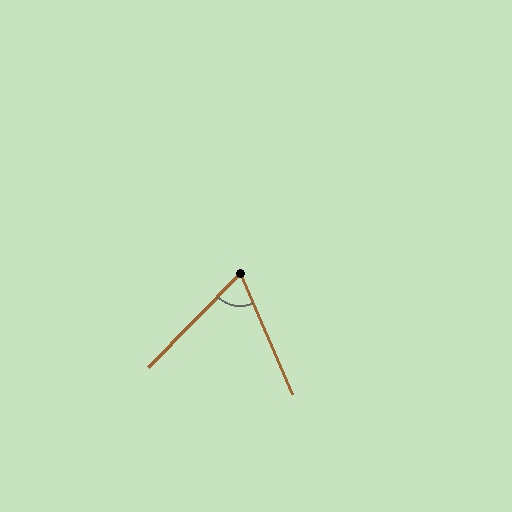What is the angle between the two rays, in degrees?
Approximately 68 degrees.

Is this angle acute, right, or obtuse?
It is acute.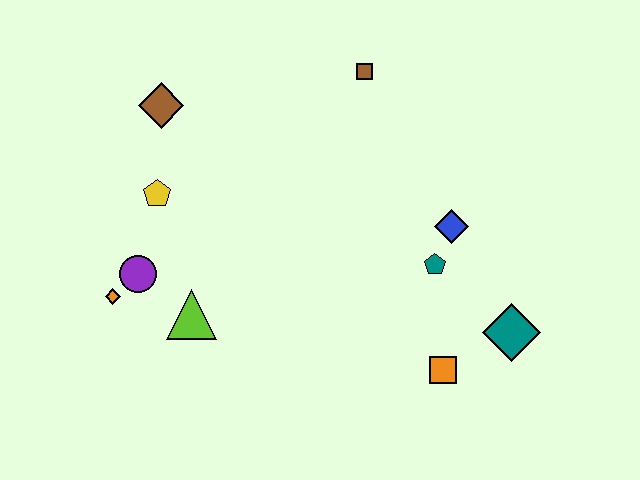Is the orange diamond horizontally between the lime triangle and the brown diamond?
No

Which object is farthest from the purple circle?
The teal diamond is farthest from the purple circle.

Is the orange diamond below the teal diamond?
No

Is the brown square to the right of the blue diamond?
No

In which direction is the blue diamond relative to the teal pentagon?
The blue diamond is above the teal pentagon.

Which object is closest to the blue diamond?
The teal pentagon is closest to the blue diamond.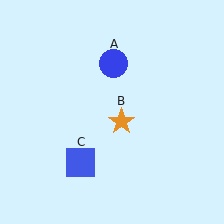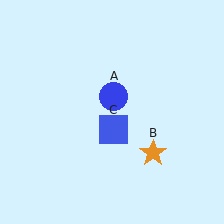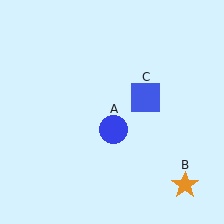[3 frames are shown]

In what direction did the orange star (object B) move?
The orange star (object B) moved down and to the right.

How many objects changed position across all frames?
3 objects changed position: blue circle (object A), orange star (object B), blue square (object C).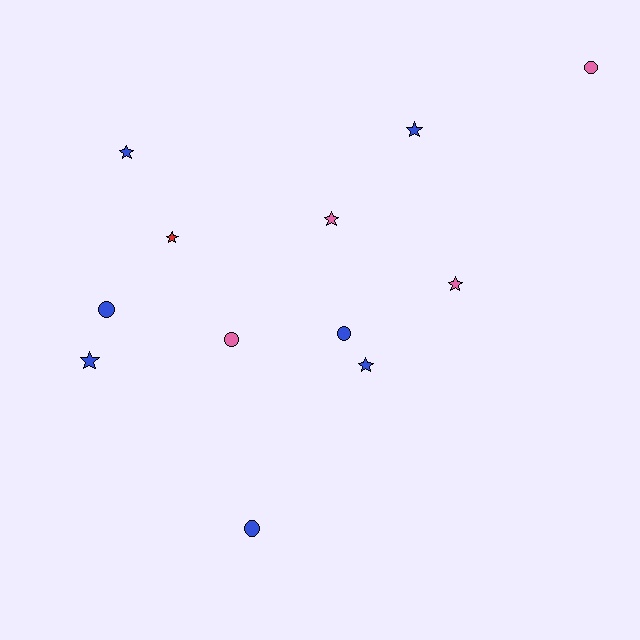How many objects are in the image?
There are 12 objects.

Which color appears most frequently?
Blue, with 7 objects.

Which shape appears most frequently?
Star, with 7 objects.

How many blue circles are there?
There are 3 blue circles.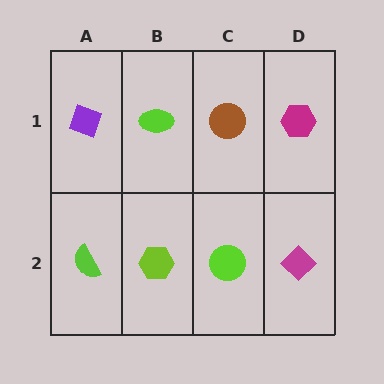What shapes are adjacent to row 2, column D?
A magenta hexagon (row 1, column D), a lime circle (row 2, column C).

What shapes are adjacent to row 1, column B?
A lime hexagon (row 2, column B), a purple diamond (row 1, column A), a brown circle (row 1, column C).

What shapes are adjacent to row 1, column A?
A lime semicircle (row 2, column A), a lime ellipse (row 1, column B).